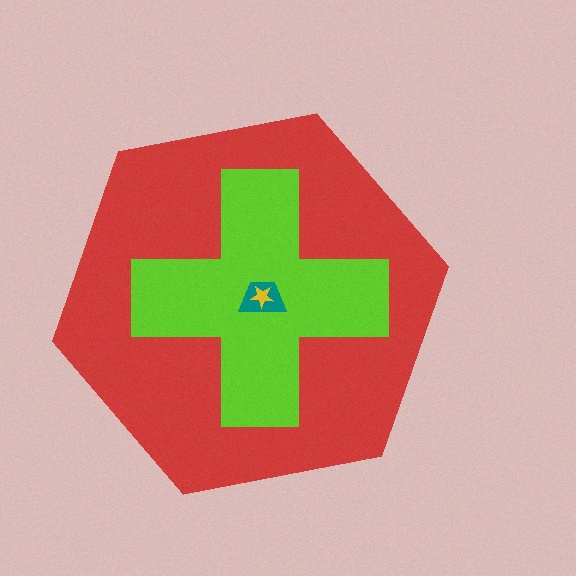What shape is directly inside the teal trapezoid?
The yellow star.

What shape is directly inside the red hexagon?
The lime cross.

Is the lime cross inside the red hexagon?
Yes.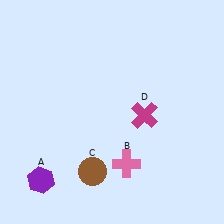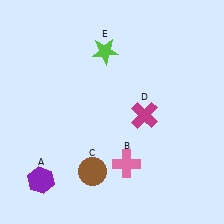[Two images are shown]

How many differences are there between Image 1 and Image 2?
There is 1 difference between the two images.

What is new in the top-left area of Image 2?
A lime star (E) was added in the top-left area of Image 2.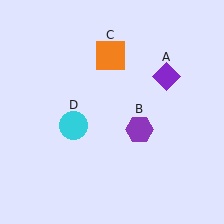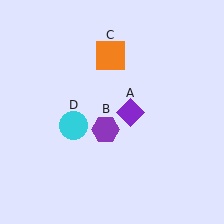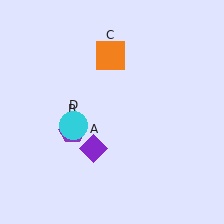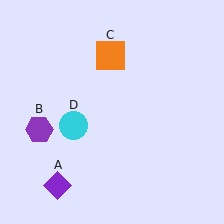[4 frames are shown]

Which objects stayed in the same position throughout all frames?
Orange square (object C) and cyan circle (object D) remained stationary.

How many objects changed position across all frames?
2 objects changed position: purple diamond (object A), purple hexagon (object B).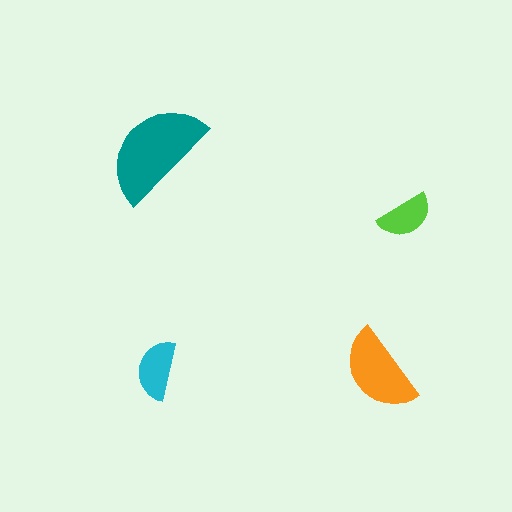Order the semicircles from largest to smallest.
the teal one, the orange one, the cyan one, the lime one.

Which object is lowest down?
The orange semicircle is bottommost.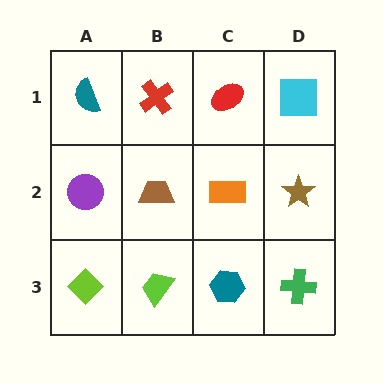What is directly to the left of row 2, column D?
An orange rectangle.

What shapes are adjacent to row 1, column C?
An orange rectangle (row 2, column C), a red cross (row 1, column B), a cyan square (row 1, column D).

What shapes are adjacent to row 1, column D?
A brown star (row 2, column D), a red ellipse (row 1, column C).